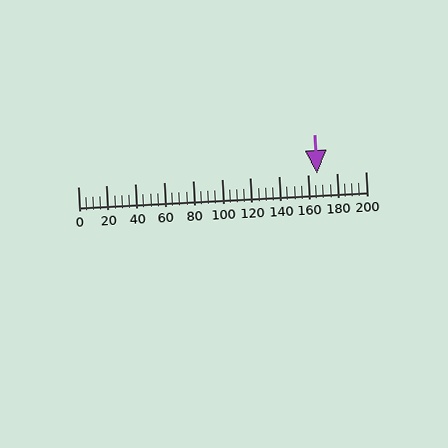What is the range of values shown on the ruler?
The ruler shows values from 0 to 200.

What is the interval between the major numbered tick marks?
The major tick marks are spaced 20 units apart.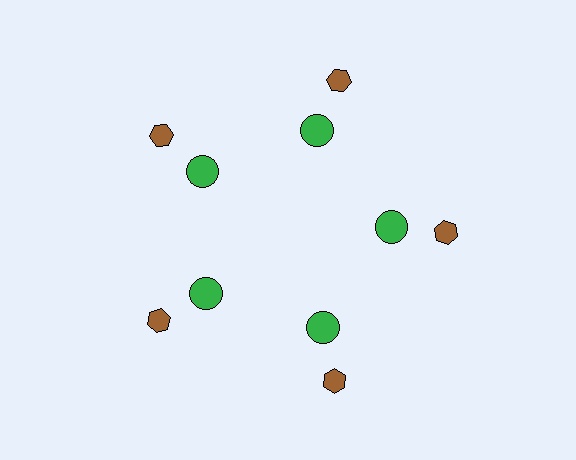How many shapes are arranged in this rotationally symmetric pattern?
There are 10 shapes, arranged in 5 groups of 2.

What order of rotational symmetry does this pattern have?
This pattern has 5-fold rotational symmetry.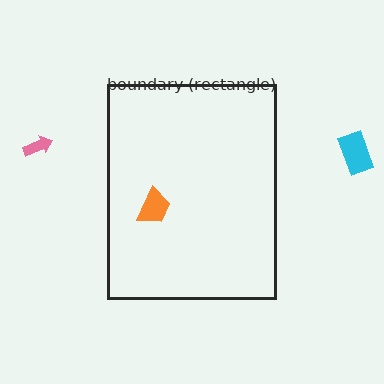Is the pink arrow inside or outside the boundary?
Outside.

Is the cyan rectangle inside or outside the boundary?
Outside.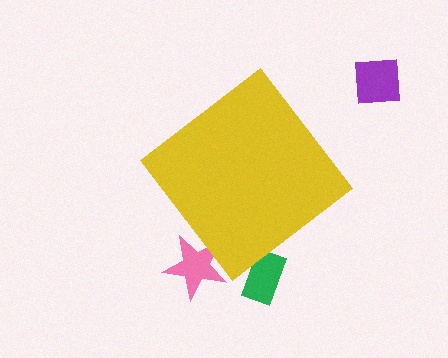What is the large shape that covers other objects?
A yellow diamond.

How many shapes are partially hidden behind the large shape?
2 shapes are partially hidden.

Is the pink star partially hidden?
Yes, the pink star is partially hidden behind the yellow diamond.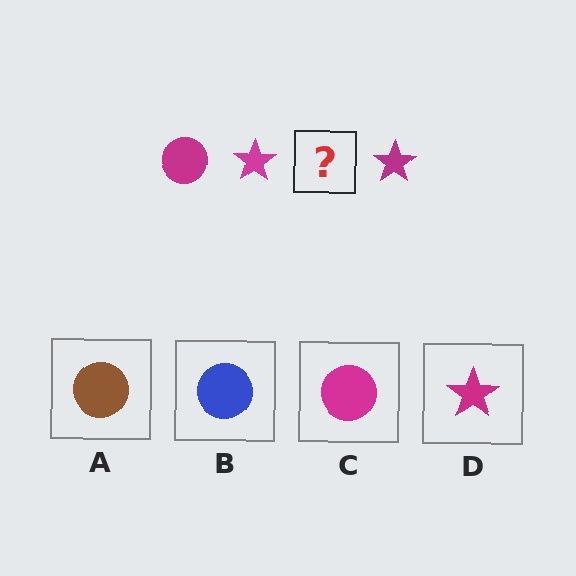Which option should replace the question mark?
Option C.